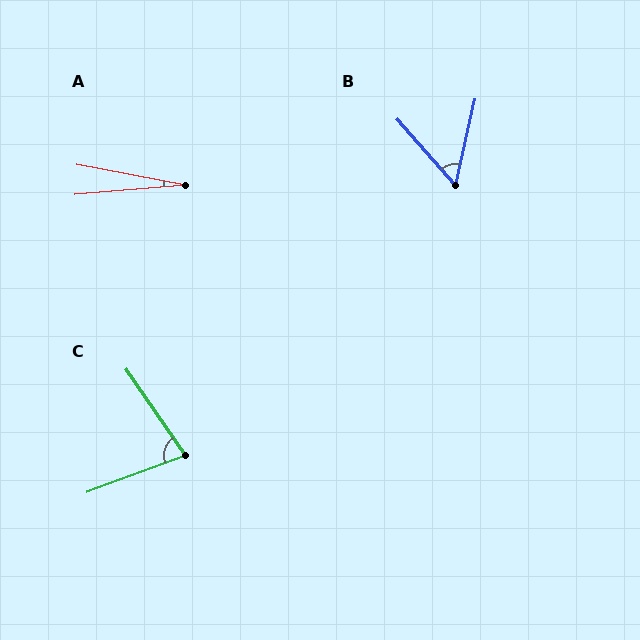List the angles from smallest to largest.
A (16°), B (54°), C (76°).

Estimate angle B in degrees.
Approximately 54 degrees.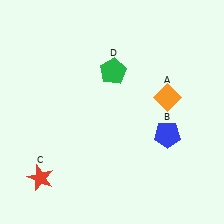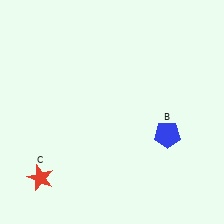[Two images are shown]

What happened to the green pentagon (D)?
The green pentagon (D) was removed in Image 2. It was in the top-right area of Image 1.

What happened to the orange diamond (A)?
The orange diamond (A) was removed in Image 2. It was in the top-right area of Image 1.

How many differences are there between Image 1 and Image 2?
There are 2 differences between the two images.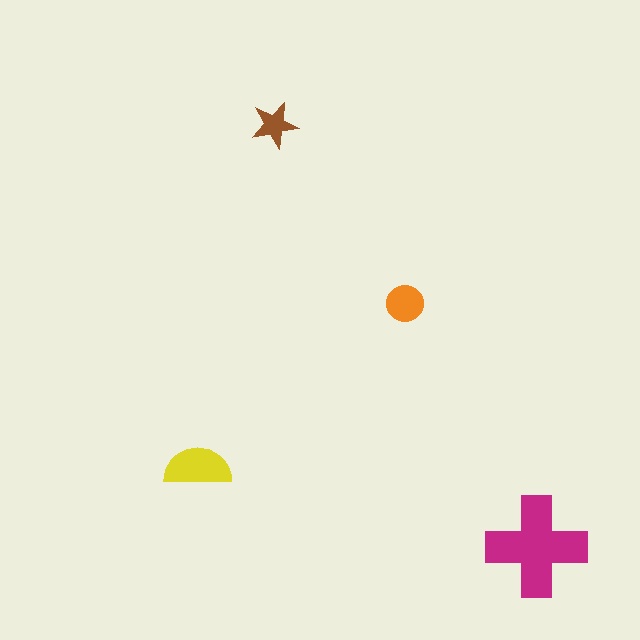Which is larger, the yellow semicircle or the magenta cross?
The magenta cross.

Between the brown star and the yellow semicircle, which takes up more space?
The yellow semicircle.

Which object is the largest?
The magenta cross.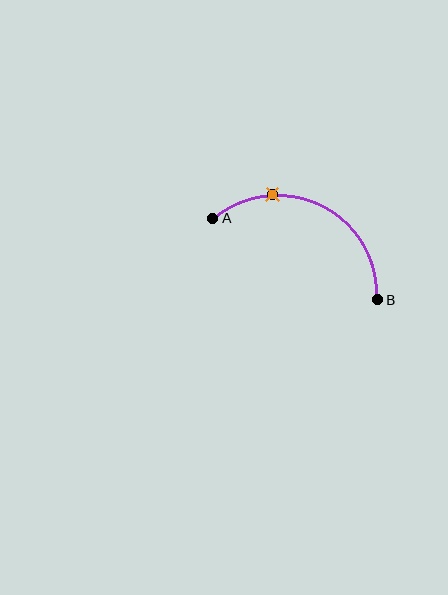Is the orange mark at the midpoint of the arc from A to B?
No. The orange mark lies on the arc but is closer to endpoint A. The arc midpoint would be at the point on the curve equidistant along the arc from both A and B.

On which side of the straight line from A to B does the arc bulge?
The arc bulges above the straight line connecting A and B.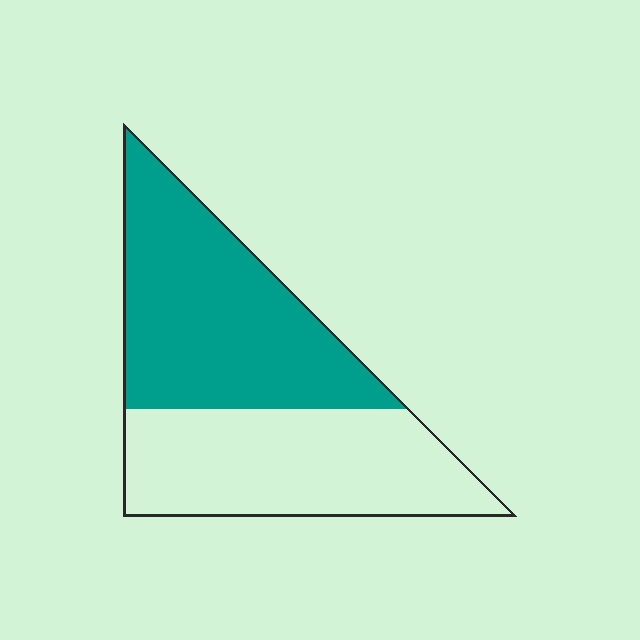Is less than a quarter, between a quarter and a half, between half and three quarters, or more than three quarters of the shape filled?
Between half and three quarters.